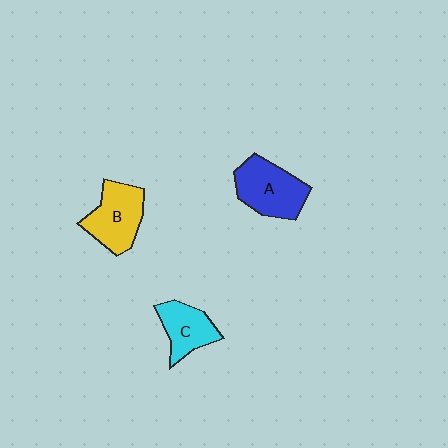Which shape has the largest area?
Shape A (blue).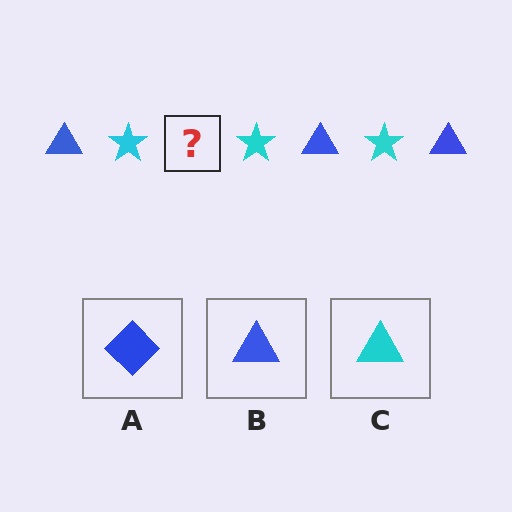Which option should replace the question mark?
Option B.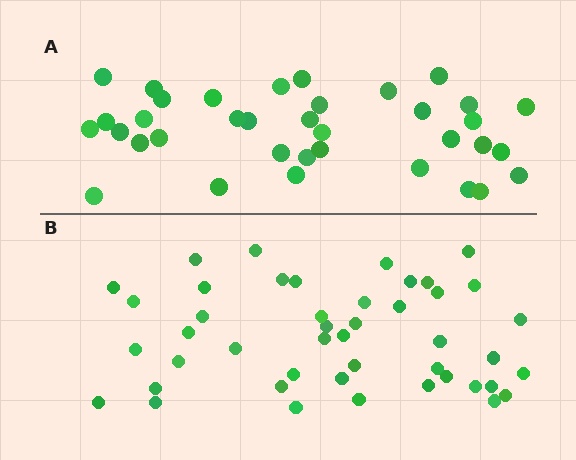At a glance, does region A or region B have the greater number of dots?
Region B (the bottom region) has more dots.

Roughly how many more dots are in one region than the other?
Region B has roughly 8 or so more dots than region A.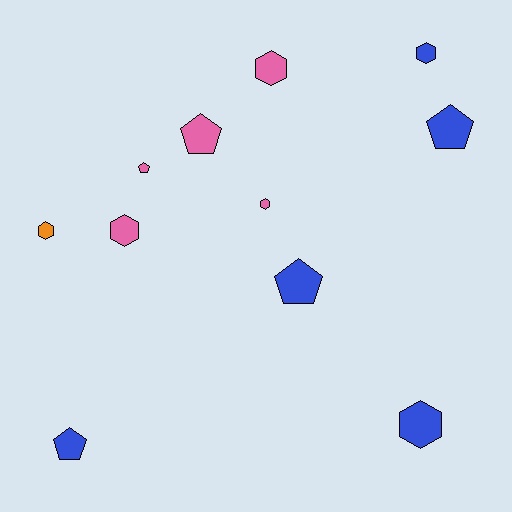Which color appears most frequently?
Blue, with 5 objects.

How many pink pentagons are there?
There are 2 pink pentagons.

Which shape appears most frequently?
Hexagon, with 6 objects.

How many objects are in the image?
There are 11 objects.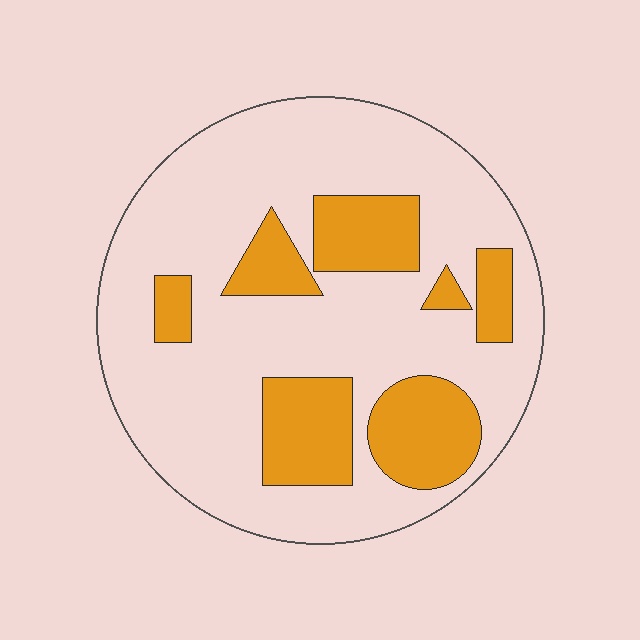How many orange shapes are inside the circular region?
7.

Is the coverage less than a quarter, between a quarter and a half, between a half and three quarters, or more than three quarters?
Between a quarter and a half.